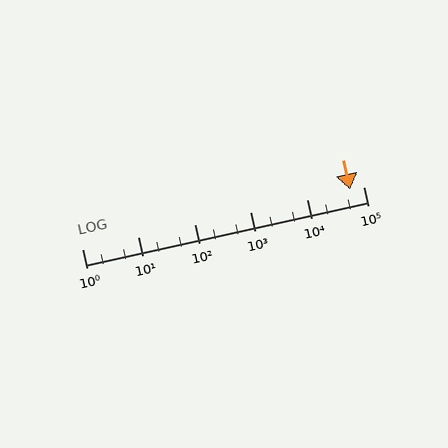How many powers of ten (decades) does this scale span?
The scale spans 5 decades, from 1 to 100000.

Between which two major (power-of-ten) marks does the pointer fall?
The pointer is between 10000 and 100000.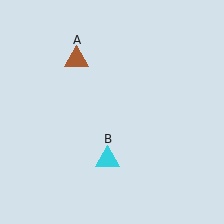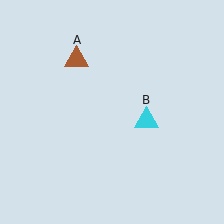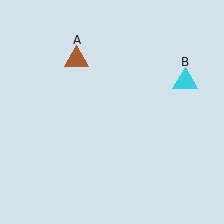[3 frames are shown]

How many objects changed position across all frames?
1 object changed position: cyan triangle (object B).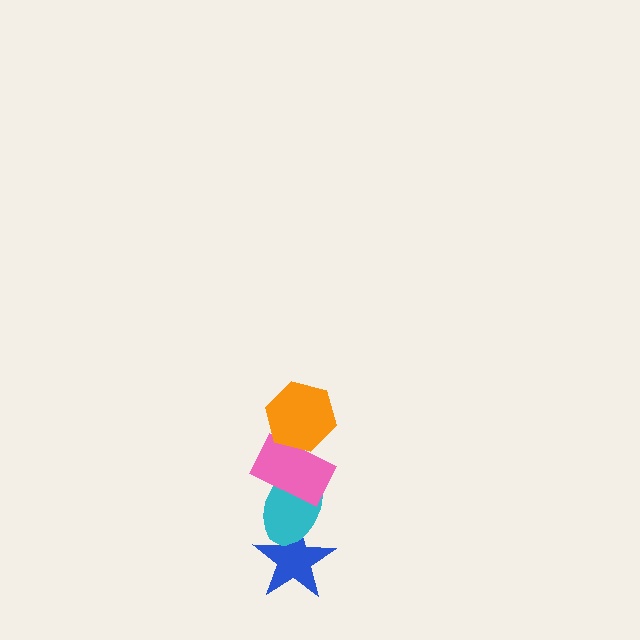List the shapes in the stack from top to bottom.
From top to bottom: the orange hexagon, the pink rectangle, the cyan ellipse, the blue star.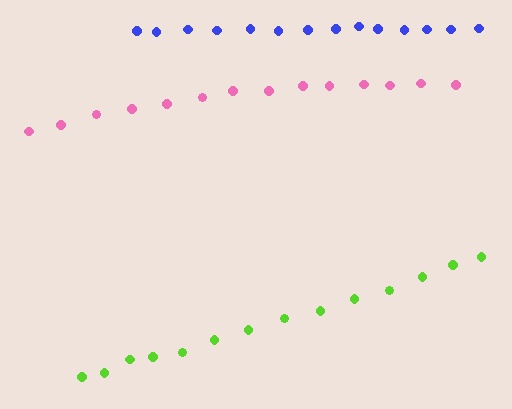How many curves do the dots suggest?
There are 3 distinct paths.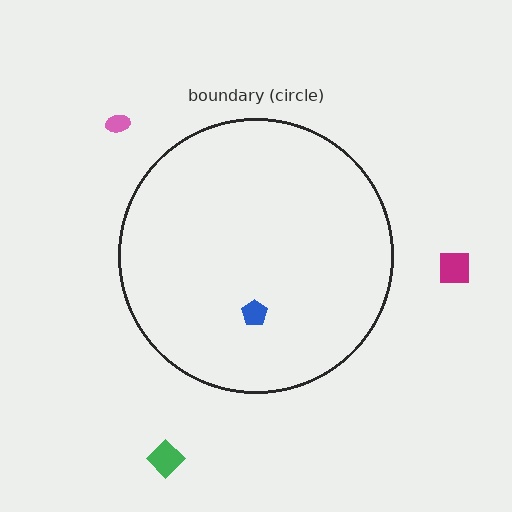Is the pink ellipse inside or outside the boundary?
Outside.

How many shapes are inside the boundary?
1 inside, 3 outside.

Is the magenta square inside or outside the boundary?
Outside.